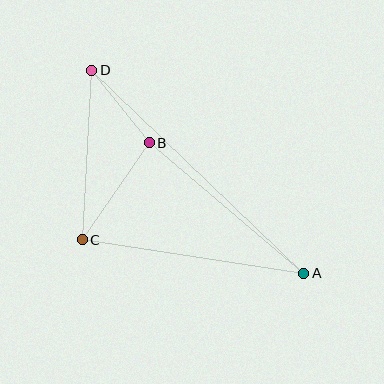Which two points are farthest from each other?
Points A and D are farthest from each other.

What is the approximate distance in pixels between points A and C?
The distance between A and C is approximately 224 pixels.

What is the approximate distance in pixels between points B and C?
The distance between B and C is approximately 118 pixels.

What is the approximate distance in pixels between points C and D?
The distance between C and D is approximately 170 pixels.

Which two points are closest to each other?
Points B and D are closest to each other.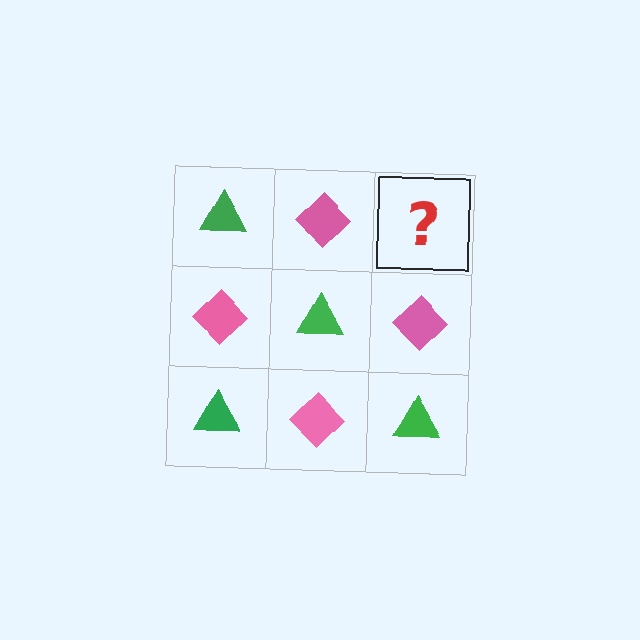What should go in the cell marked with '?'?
The missing cell should contain a green triangle.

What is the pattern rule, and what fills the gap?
The rule is that it alternates green triangle and pink diamond in a checkerboard pattern. The gap should be filled with a green triangle.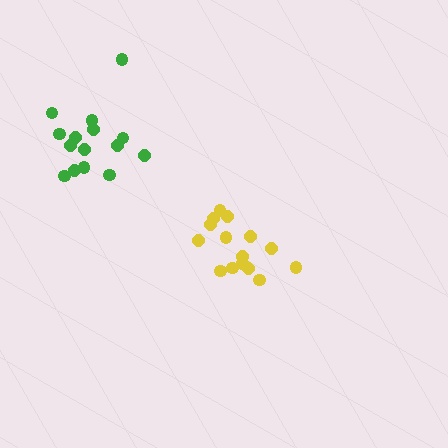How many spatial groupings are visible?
There are 2 spatial groupings.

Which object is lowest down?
The yellow cluster is bottommost.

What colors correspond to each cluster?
The clusters are colored: yellow, green.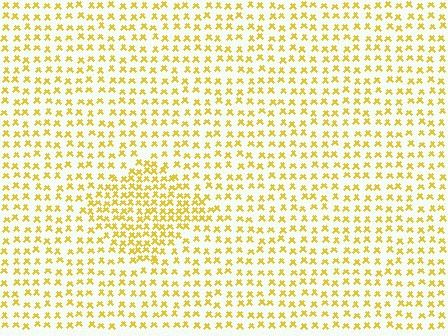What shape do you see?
I see a diamond.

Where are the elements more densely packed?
The elements are more densely packed inside the diamond boundary.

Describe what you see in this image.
The image contains small yellow elements arranged at two different densities. A diamond-shaped region is visible where the elements are more densely packed than the surrounding area.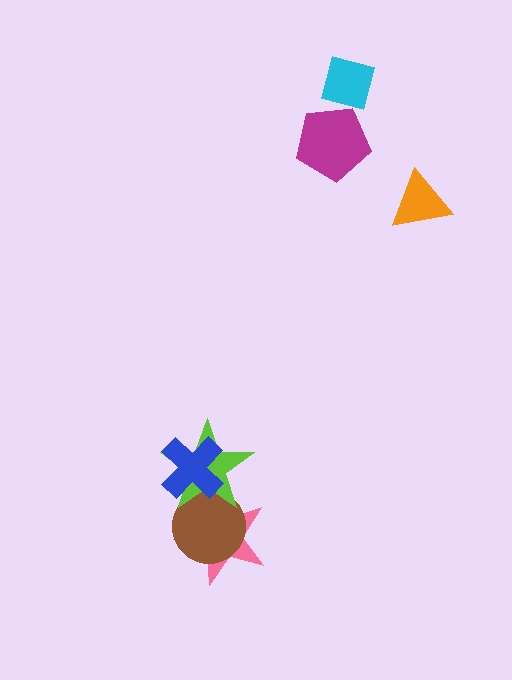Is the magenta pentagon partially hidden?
No, no other shape covers it.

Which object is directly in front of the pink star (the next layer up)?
The brown circle is directly in front of the pink star.